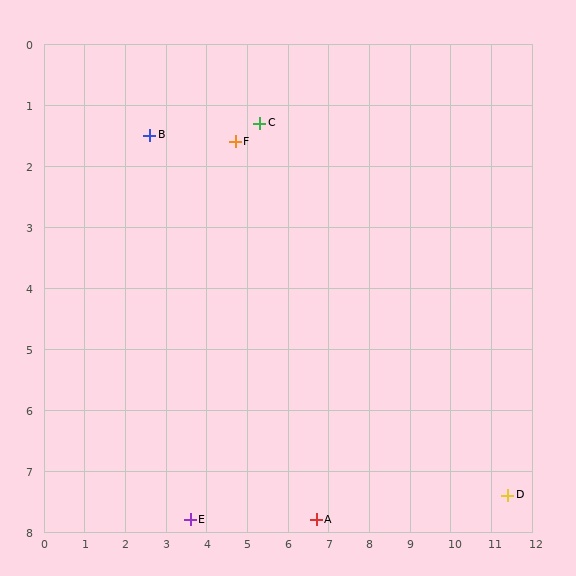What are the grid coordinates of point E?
Point E is at approximately (3.6, 7.8).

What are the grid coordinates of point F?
Point F is at approximately (4.7, 1.6).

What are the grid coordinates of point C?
Point C is at approximately (5.3, 1.3).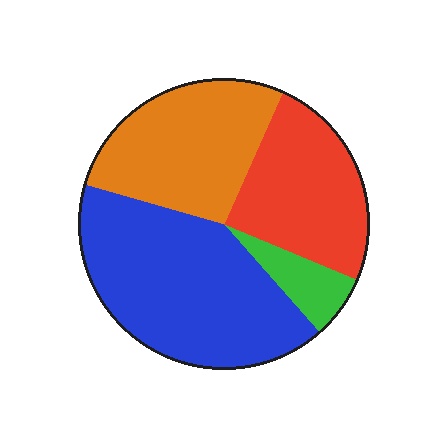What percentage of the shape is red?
Red takes up between a sixth and a third of the shape.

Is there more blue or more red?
Blue.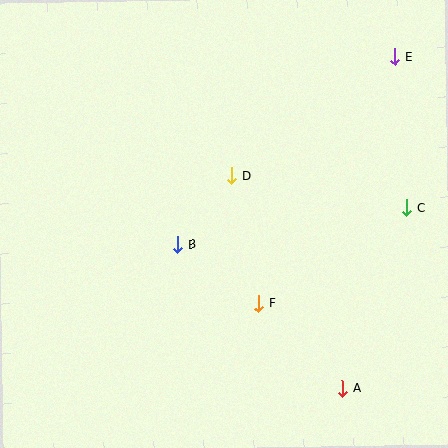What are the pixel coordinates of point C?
Point C is at (406, 208).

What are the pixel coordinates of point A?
Point A is at (343, 389).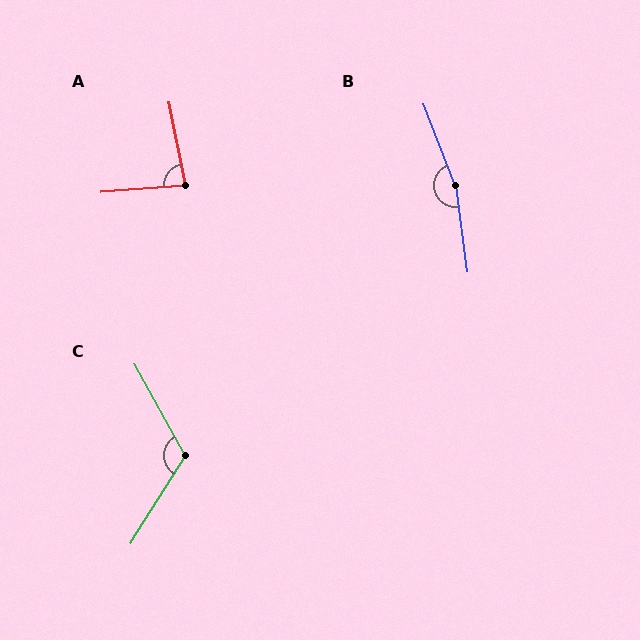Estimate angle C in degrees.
Approximately 119 degrees.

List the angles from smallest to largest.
A (83°), C (119°), B (167°).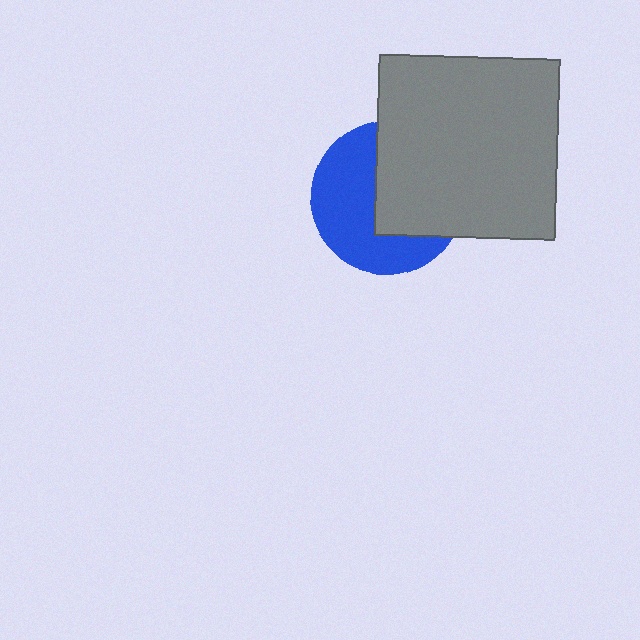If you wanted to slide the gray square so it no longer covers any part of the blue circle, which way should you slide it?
Slide it right — that is the most direct way to separate the two shapes.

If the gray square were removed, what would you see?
You would see the complete blue circle.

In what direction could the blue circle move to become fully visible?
The blue circle could move left. That would shift it out from behind the gray square entirely.